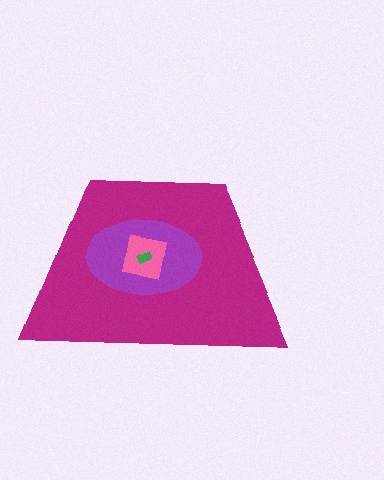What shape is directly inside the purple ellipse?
The pink square.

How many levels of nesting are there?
4.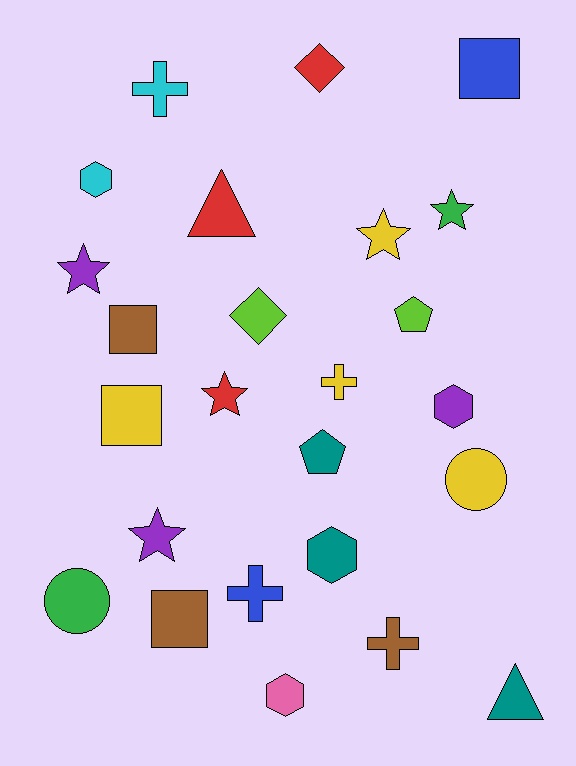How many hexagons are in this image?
There are 4 hexagons.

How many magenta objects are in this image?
There are no magenta objects.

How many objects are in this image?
There are 25 objects.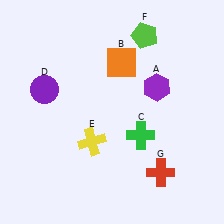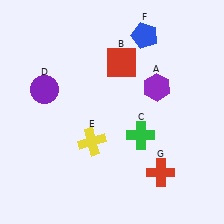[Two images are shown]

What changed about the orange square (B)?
In Image 1, B is orange. In Image 2, it changed to red.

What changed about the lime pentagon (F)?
In Image 1, F is lime. In Image 2, it changed to blue.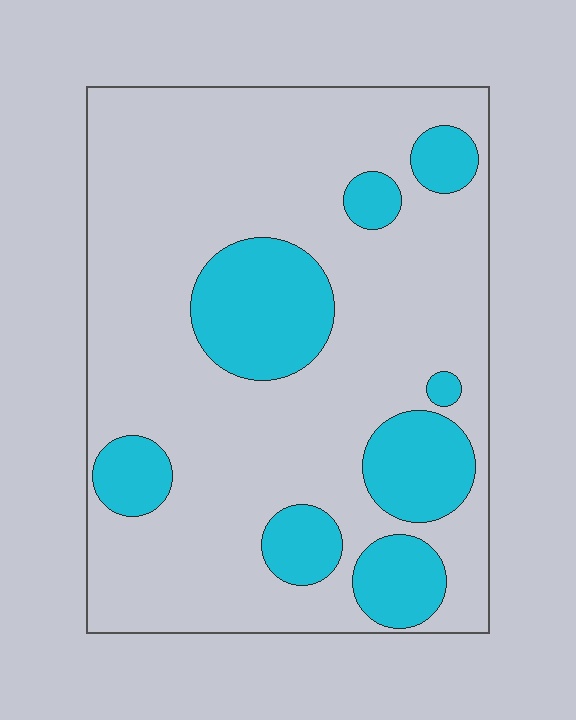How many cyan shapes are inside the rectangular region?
8.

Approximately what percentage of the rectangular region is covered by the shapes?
Approximately 25%.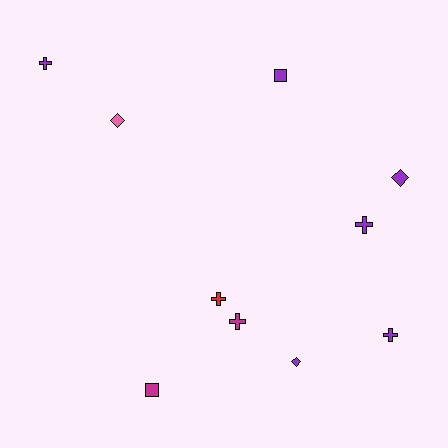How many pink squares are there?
There are no pink squares.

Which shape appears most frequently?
Cross, with 5 objects.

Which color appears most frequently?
Purple, with 6 objects.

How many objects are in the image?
There are 10 objects.